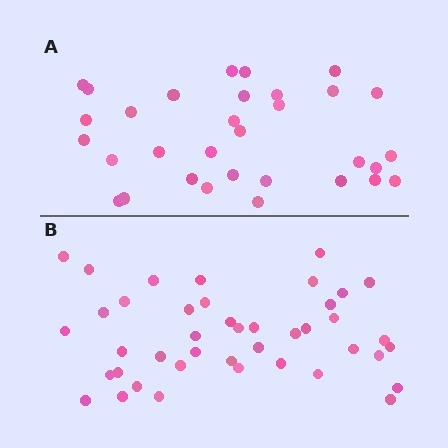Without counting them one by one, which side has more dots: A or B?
Region B (the bottom region) has more dots.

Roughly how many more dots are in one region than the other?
Region B has roughly 10 or so more dots than region A.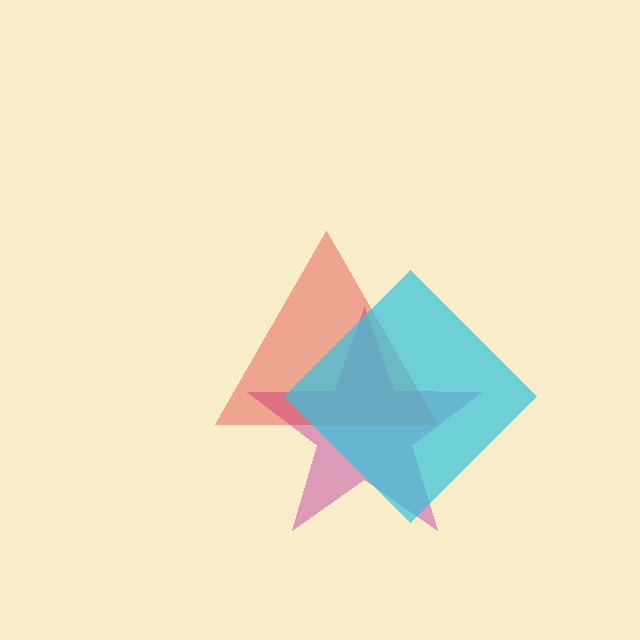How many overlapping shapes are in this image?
There are 3 overlapping shapes in the image.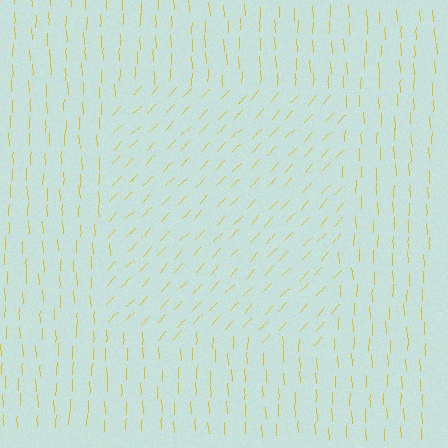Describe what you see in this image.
The image is filled with small yellow line segments. A rectangle region in the image has lines oriented differently from the surrounding lines, creating a visible texture boundary.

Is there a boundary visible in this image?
Yes, there is a texture boundary formed by a change in line orientation.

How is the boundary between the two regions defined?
The boundary is defined purely by a change in line orientation (approximately 45 degrees difference). All lines are the same color and thickness.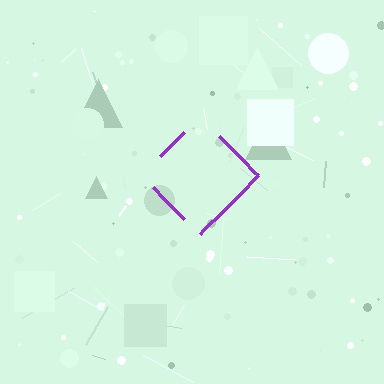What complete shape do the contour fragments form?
The contour fragments form a diamond.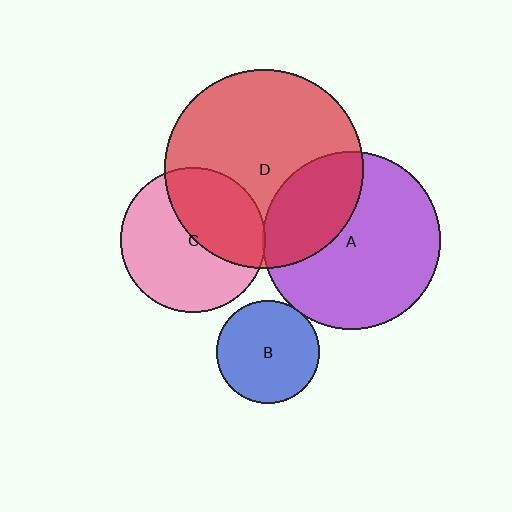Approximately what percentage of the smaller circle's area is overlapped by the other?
Approximately 30%.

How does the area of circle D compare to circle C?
Approximately 1.9 times.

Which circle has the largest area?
Circle D (red).